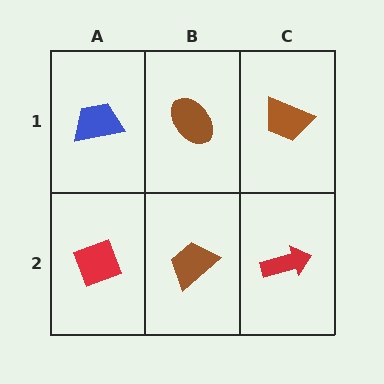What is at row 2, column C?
A red arrow.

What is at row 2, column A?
A red diamond.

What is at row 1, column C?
A brown trapezoid.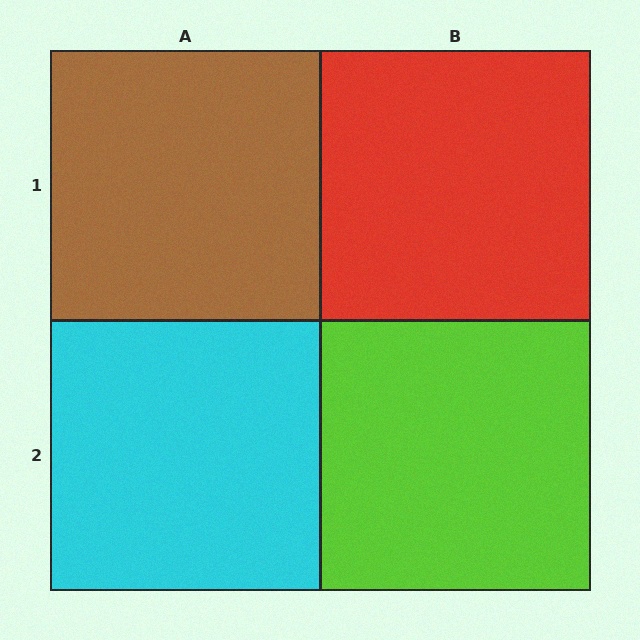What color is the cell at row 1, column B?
Red.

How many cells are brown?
1 cell is brown.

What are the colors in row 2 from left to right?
Cyan, lime.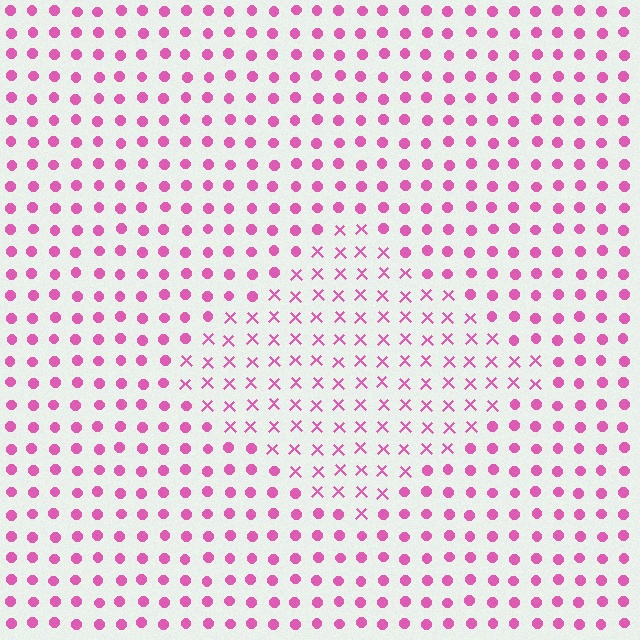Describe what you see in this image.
The image is filled with small pink elements arranged in a uniform grid. A diamond-shaped region contains X marks, while the surrounding area contains circles. The boundary is defined purely by the change in element shape.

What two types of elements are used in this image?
The image uses X marks inside the diamond region and circles outside it.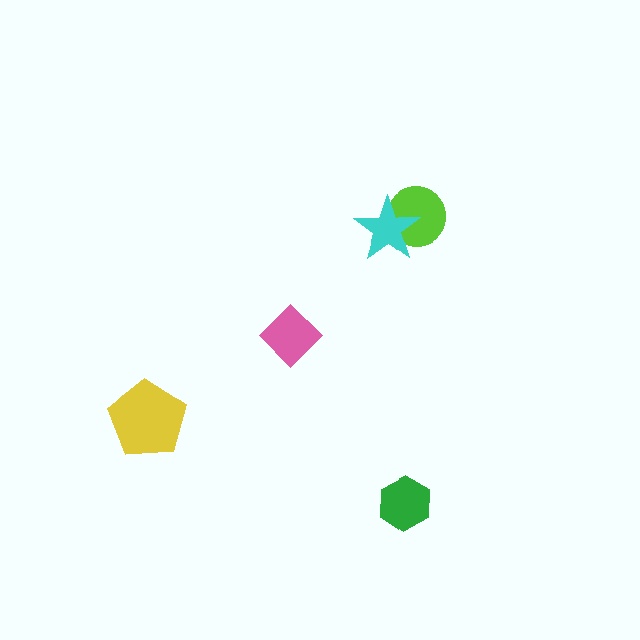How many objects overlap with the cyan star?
1 object overlaps with the cyan star.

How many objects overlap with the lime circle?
1 object overlaps with the lime circle.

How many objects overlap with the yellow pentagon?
0 objects overlap with the yellow pentagon.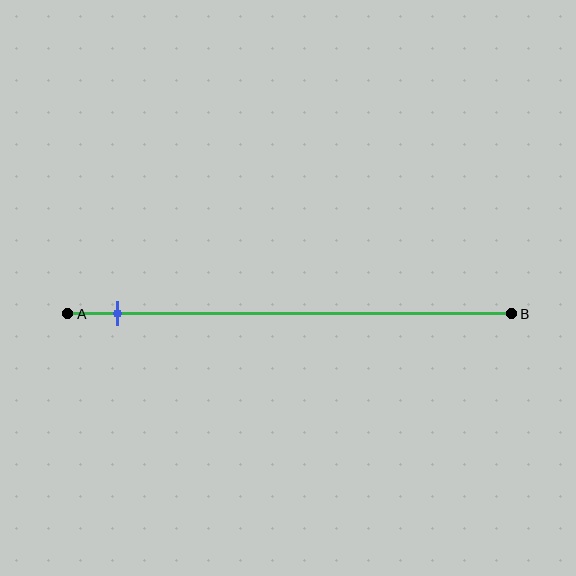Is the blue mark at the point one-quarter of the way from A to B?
No, the mark is at about 10% from A, not at the 25% one-quarter point.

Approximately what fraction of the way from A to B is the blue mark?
The blue mark is approximately 10% of the way from A to B.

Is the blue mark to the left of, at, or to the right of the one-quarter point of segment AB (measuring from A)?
The blue mark is to the left of the one-quarter point of segment AB.